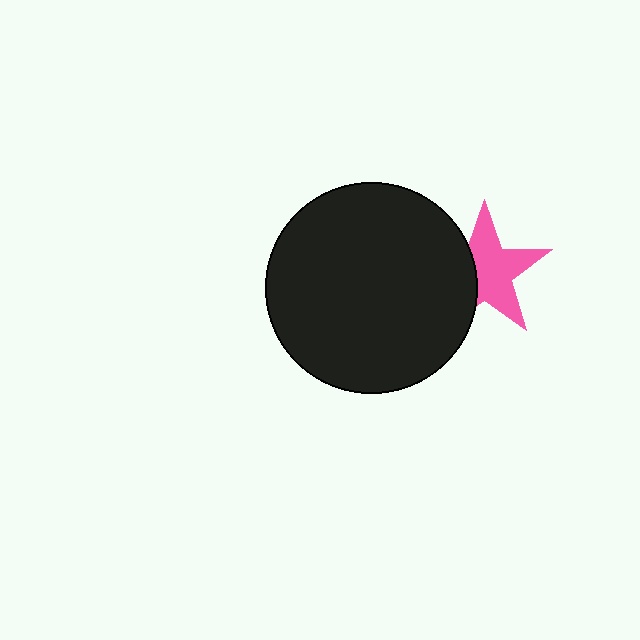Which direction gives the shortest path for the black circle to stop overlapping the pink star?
Moving left gives the shortest separation.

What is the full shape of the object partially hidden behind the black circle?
The partially hidden object is a pink star.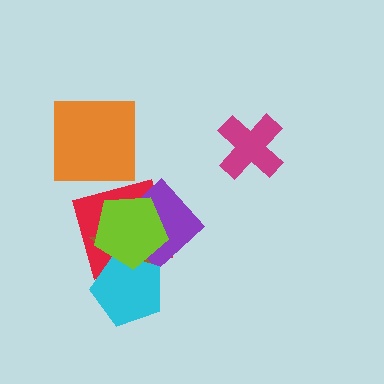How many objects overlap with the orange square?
0 objects overlap with the orange square.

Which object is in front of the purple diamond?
The lime pentagon is in front of the purple diamond.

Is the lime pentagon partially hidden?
No, no other shape covers it.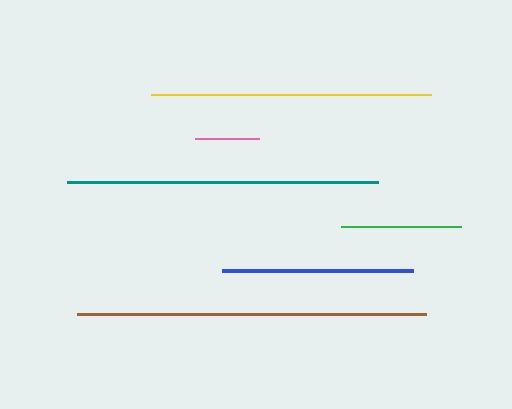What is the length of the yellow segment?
The yellow segment is approximately 280 pixels long.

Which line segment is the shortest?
The pink line is the shortest at approximately 64 pixels.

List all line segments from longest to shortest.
From longest to shortest: brown, teal, yellow, blue, green, pink.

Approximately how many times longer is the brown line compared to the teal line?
The brown line is approximately 1.1 times the length of the teal line.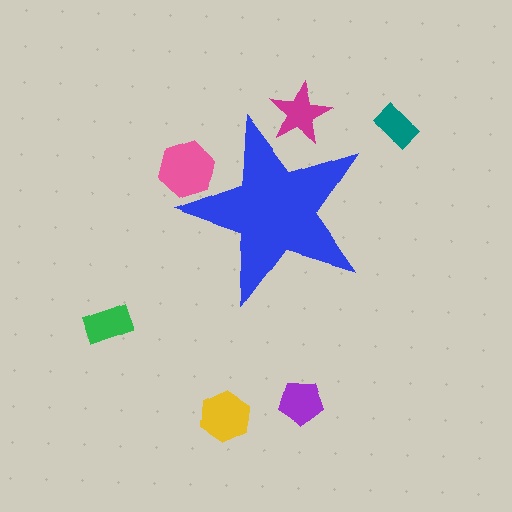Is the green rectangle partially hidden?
No, the green rectangle is fully visible.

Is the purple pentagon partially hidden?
No, the purple pentagon is fully visible.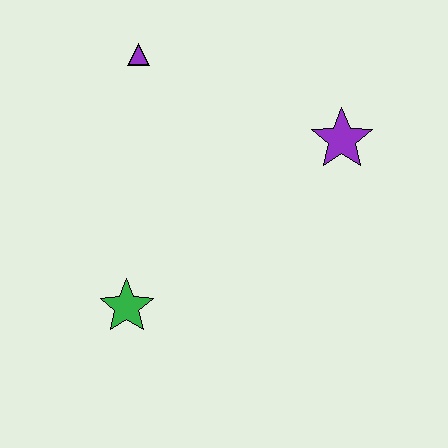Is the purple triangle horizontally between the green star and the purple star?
Yes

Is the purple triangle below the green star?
No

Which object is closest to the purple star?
The purple triangle is closest to the purple star.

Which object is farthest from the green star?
The purple star is farthest from the green star.